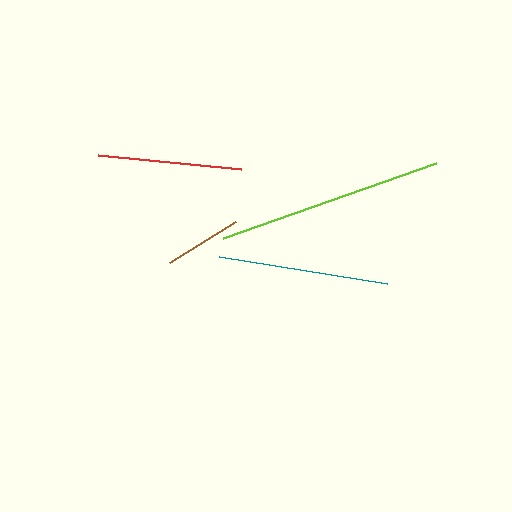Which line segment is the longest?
The lime line is the longest at approximately 226 pixels.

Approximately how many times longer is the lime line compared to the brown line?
The lime line is approximately 2.9 times the length of the brown line.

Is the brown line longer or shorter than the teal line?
The teal line is longer than the brown line.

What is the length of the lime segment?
The lime segment is approximately 226 pixels long.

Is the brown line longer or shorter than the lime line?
The lime line is longer than the brown line.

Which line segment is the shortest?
The brown line is the shortest at approximately 78 pixels.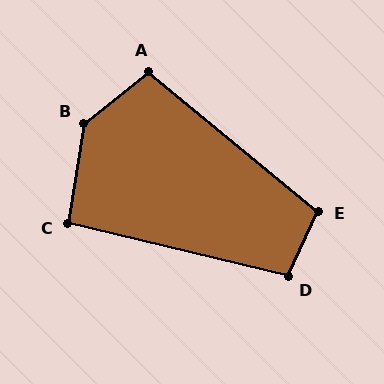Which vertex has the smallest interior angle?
C, at approximately 95 degrees.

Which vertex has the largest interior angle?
B, at approximately 138 degrees.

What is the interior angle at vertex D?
Approximately 102 degrees (obtuse).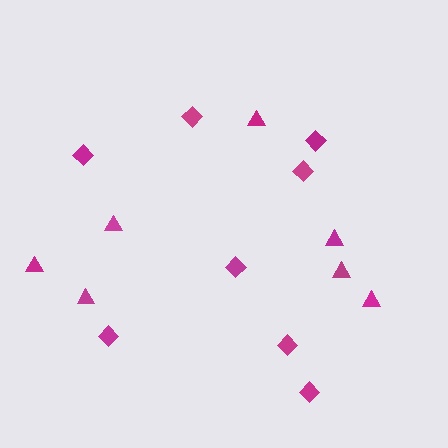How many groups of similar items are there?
There are 2 groups: one group of triangles (7) and one group of diamonds (8).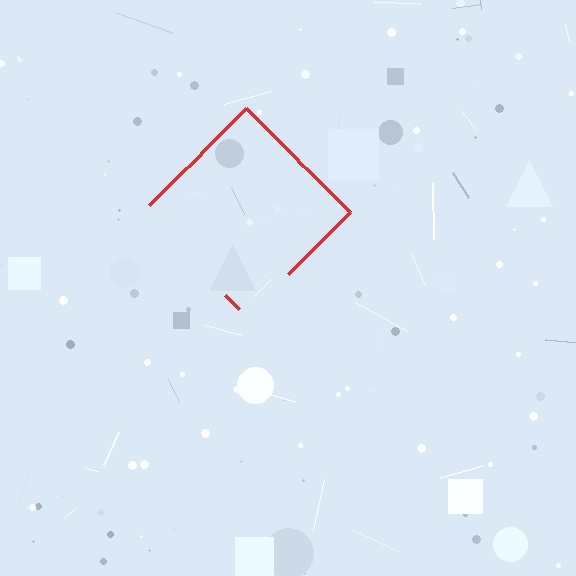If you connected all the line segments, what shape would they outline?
They would outline a diamond.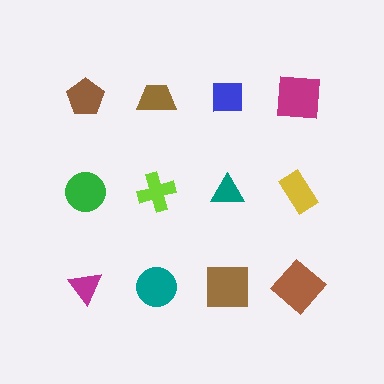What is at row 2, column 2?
A lime cross.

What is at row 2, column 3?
A teal triangle.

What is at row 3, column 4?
A brown diamond.